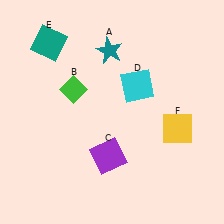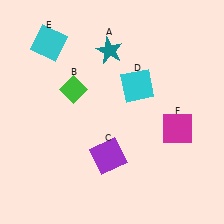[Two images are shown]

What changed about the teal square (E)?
In Image 1, E is teal. In Image 2, it changed to cyan.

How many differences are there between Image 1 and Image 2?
There are 2 differences between the two images.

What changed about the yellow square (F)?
In Image 1, F is yellow. In Image 2, it changed to magenta.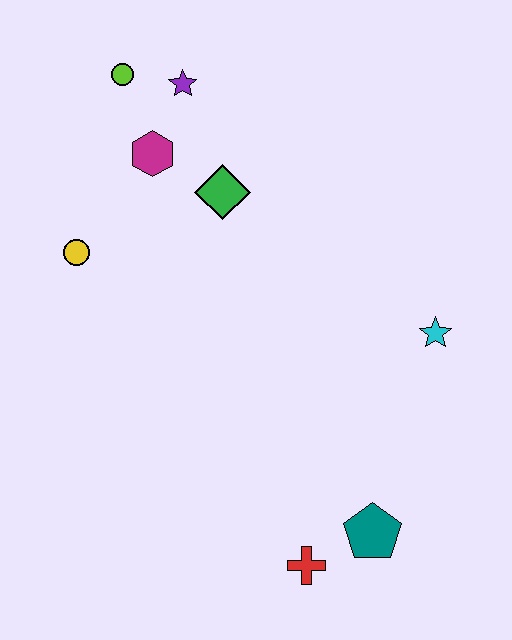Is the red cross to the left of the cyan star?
Yes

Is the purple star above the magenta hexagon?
Yes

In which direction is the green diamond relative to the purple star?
The green diamond is below the purple star.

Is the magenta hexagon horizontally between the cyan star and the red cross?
No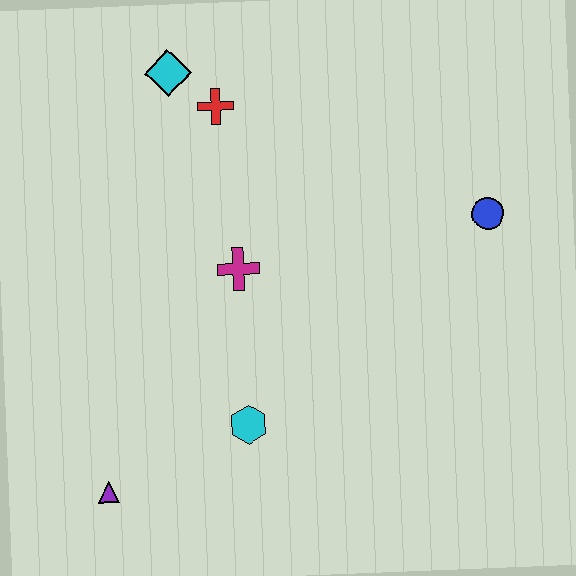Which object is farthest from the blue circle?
The purple triangle is farthest from the blue circle.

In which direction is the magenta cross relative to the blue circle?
The magenta cross is to the left of the blue circle.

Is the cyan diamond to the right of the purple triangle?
Yes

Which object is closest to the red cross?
The cyan diamond is closest to the red cross.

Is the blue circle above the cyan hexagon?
Yes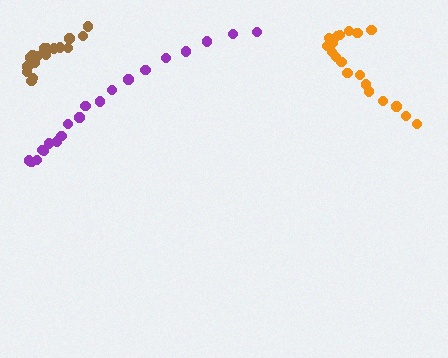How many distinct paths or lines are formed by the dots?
There are 3 distinct paths.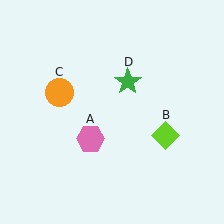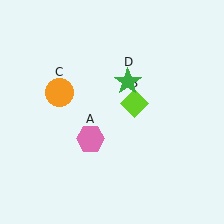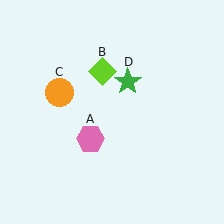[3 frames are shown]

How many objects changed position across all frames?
1 object changed position: lime diamond (object B).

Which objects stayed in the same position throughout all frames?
Pink hexagon (object A) and orange circle (object C) and green star (object D) remained stationary.